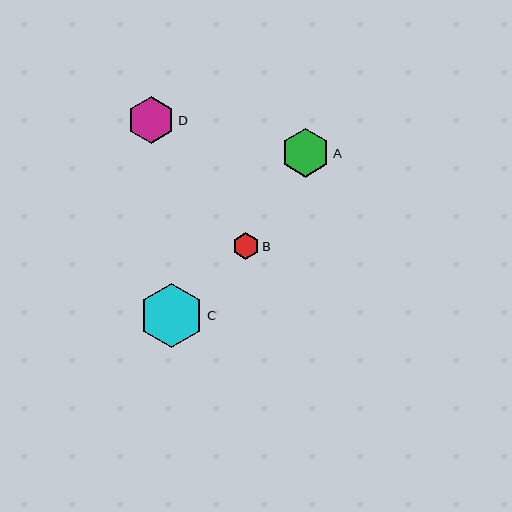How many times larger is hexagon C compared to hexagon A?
Hexagon C is approximately 1.3 times the size of hexagon A.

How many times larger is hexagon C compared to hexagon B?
Hexagon C is approximately 2.4 times the size of hexagon B.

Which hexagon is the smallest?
Hexagon B is the smallest with a size of approximately 27 pixels.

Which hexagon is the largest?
Hexagon C is the largest with a size of approximately 64 pixels.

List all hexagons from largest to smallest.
From largest to smallest: C, A, D, B.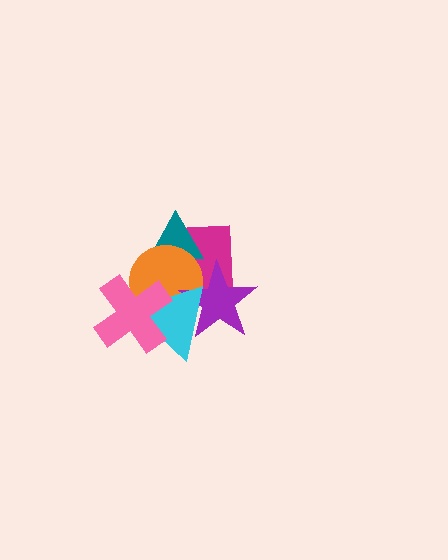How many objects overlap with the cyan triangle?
4 objects overlap with the cyan triangle.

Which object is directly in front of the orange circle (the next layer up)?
The purple star is directly in front of the orange circle.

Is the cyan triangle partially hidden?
Yes, it is partially covered by another shape.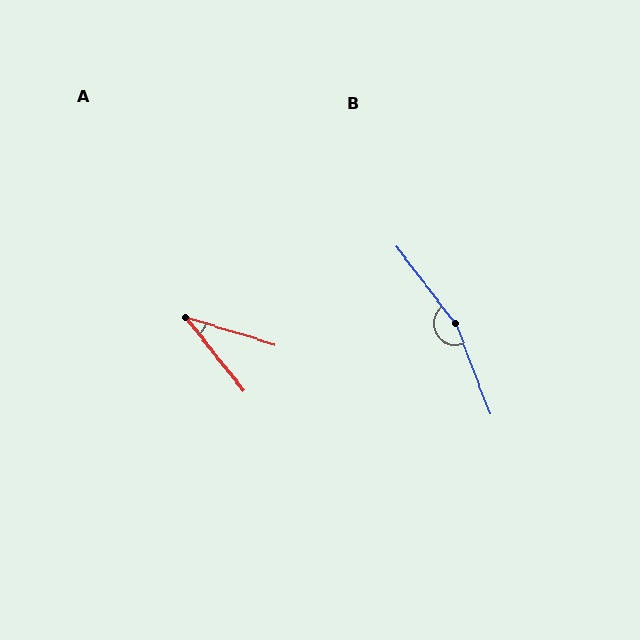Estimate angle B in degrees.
Approximately 163 degrees.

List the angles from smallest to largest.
A (35°), B (163°).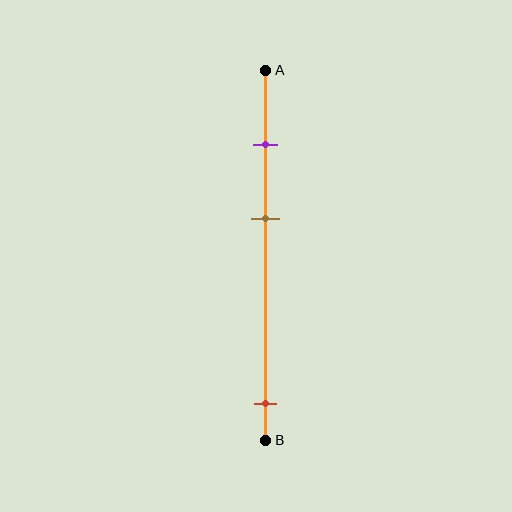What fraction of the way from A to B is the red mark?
The red mark is approximately 90% (0.9) of the way from A to B.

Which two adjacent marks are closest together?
The purple and brown marks are the closest adjacent pair.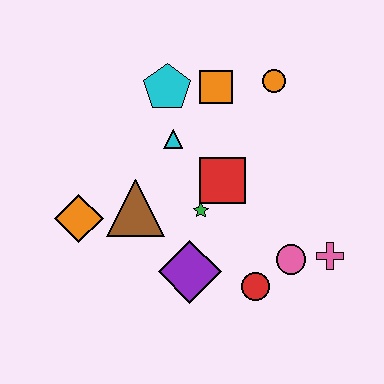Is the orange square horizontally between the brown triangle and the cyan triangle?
No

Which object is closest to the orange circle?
The orange square is closest to the orange circle.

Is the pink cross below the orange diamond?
Yes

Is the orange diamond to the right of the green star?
No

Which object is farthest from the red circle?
The cyan pentagon is farthest from the red circle.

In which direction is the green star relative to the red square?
The green star is below the red square.